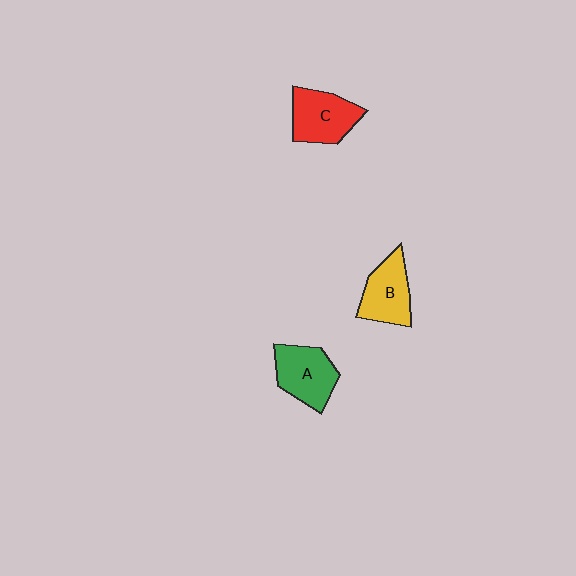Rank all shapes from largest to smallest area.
From largest to smallest: A (green), C (red), B (yellow).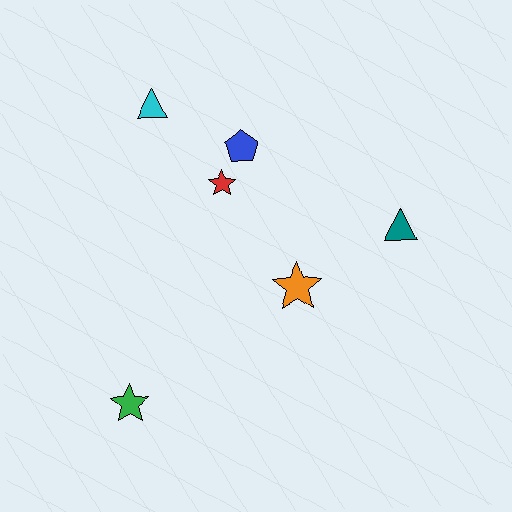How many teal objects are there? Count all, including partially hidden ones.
There is 1 teal object.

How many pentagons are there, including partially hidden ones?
There is 1 pentagon.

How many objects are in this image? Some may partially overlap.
There are 6 objects.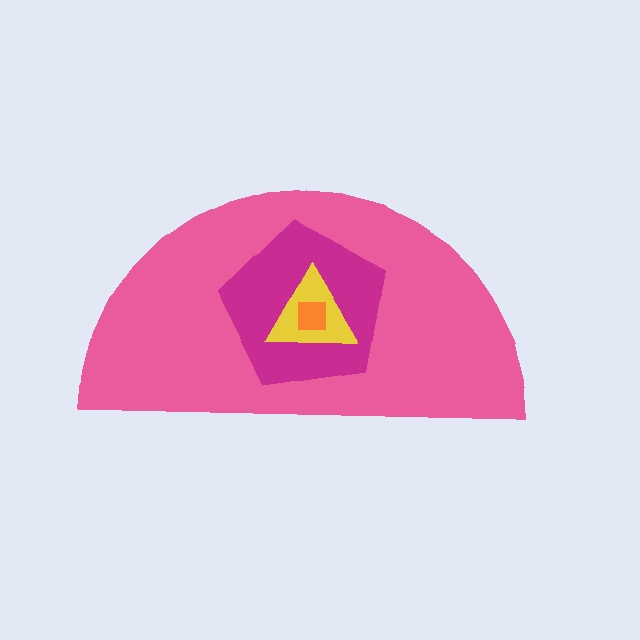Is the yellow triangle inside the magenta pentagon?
Yes.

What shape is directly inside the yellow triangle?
The orange square.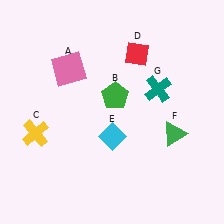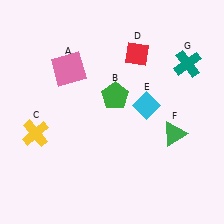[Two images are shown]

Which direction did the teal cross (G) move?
The teal cross (G) moved right.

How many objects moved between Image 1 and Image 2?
2 objects moved between the two images.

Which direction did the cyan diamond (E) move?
The cyan diamond (E) moved right.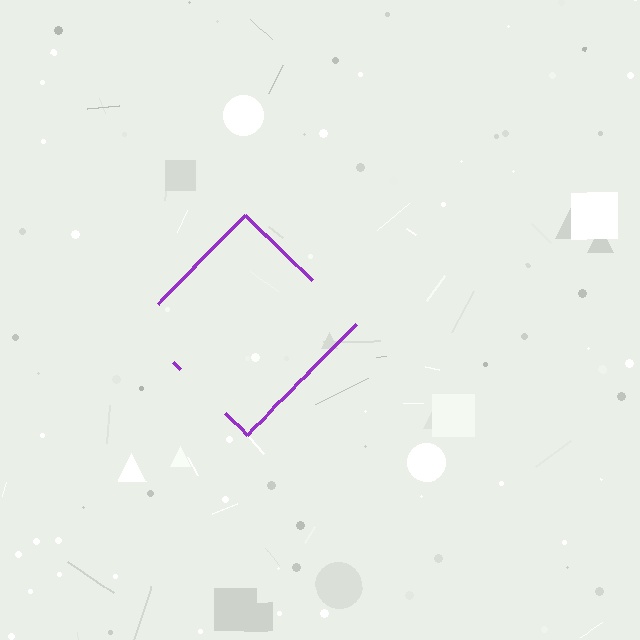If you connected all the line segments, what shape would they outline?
They would outline a diamond.